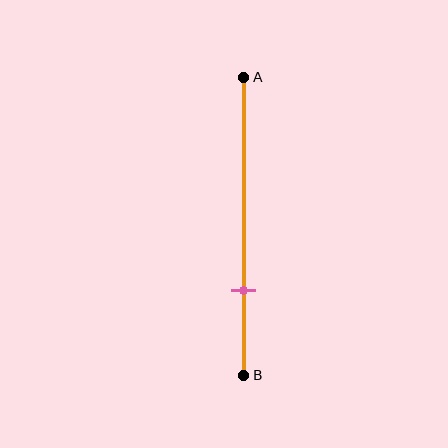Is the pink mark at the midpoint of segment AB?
No, the mark is at about 70% from A, not at the 50% midpoint.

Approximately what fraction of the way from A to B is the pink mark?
The pink mark is approximately 70% of the way from A to B.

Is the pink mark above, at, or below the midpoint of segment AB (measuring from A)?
The pink mark is below the midpoint of segment AB.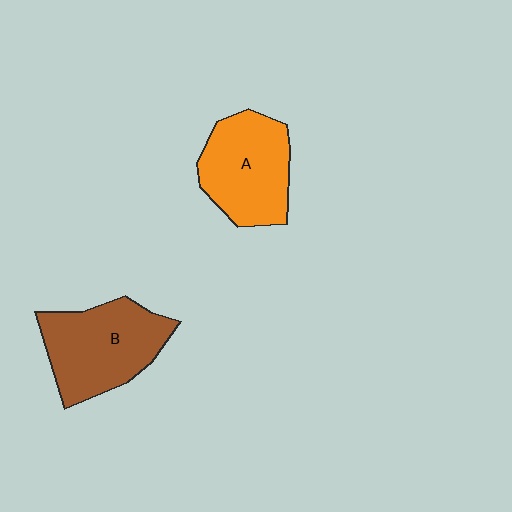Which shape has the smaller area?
Shape A (orange).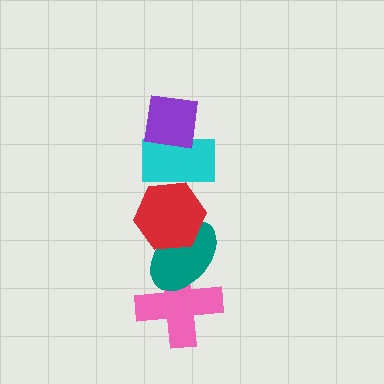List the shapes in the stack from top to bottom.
From top to bottom: the purple square, the cyan rectangle, the red hexagon, the teal ellipse, the pink cross.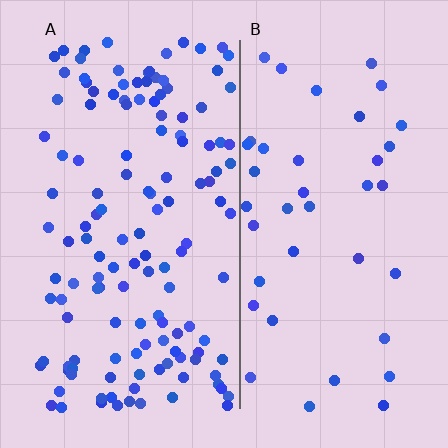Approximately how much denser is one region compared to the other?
Approximately 3.3× — region A over region B.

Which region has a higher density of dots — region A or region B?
A (the left).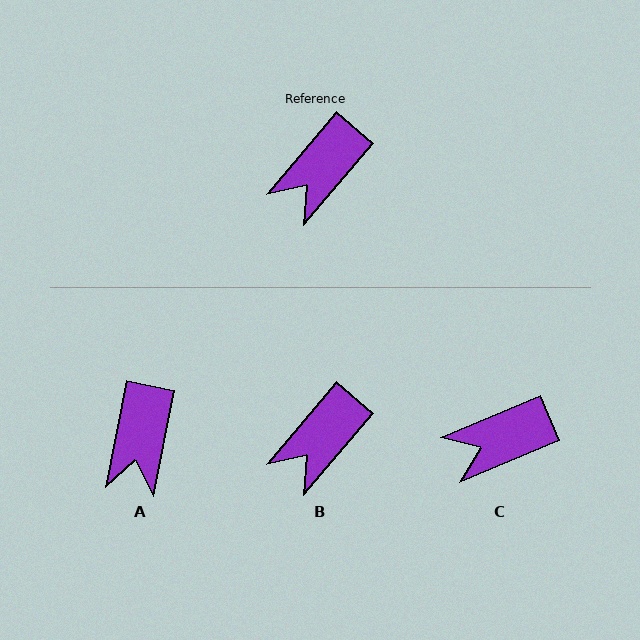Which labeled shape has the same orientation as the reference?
B.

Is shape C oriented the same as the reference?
No, it is off by about 27 degrees.